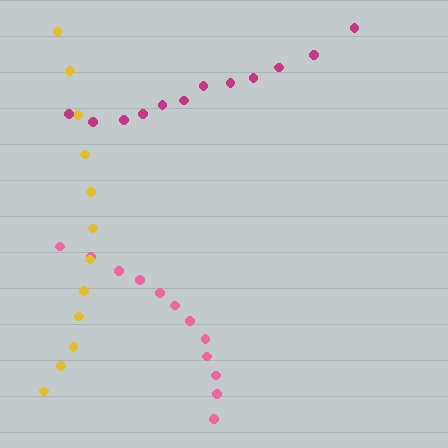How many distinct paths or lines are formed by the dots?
There are 3 distinct paths.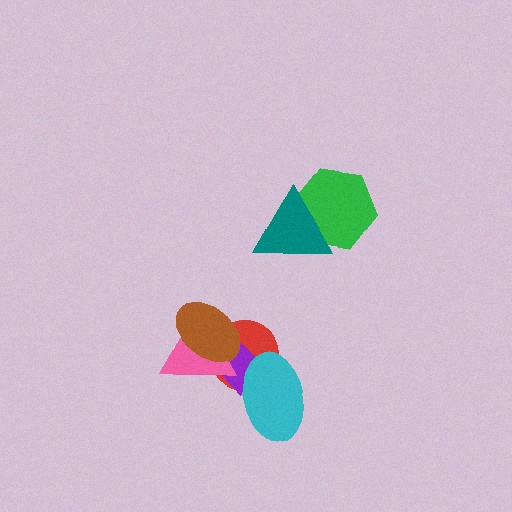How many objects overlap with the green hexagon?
1 object overlaps with the green hexagon.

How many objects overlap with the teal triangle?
1 object overlaps with the teal triangle.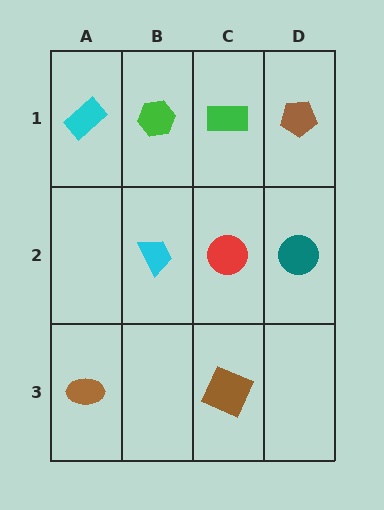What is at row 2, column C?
A red circle.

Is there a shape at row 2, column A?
No, that cell is empty.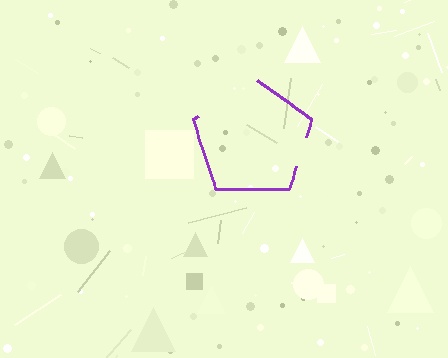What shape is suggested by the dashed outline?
The dashed outline suggests a pentagon.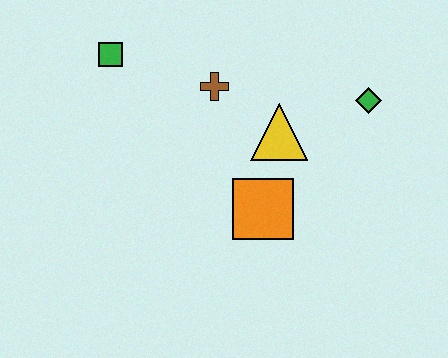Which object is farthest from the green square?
The green diamond is farthest from the green square.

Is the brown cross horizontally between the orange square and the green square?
Yes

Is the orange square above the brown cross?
No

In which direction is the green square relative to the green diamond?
The green square is to the left of the green diamond.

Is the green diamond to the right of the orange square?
Yes